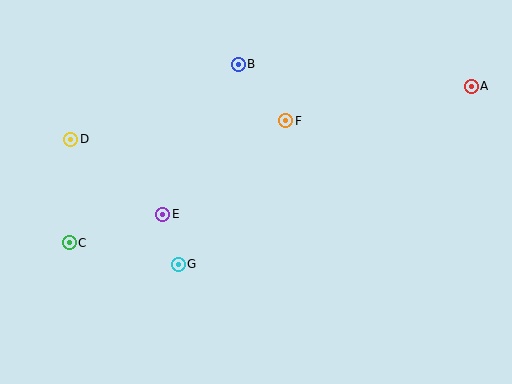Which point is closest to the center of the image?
Point F at (286, 121) is closest to the center.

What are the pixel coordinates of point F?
Point F is at (286, 121).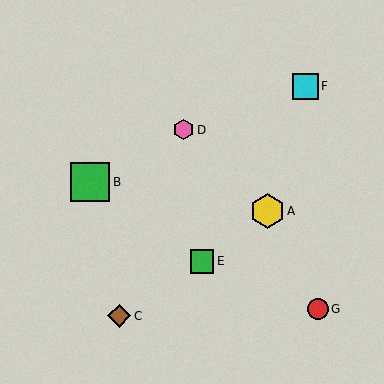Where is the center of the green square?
The center of the green square is at (202, 261).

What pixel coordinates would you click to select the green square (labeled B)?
Click at (90, 182) to select the green square B.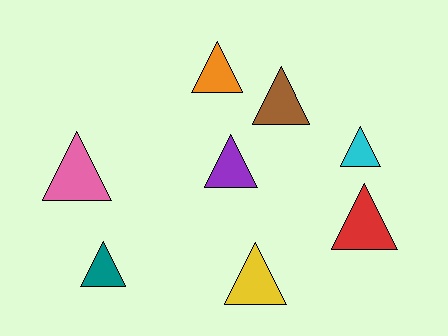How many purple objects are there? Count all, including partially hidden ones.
There is 1 purple object.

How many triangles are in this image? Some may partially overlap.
There are 8 triangles.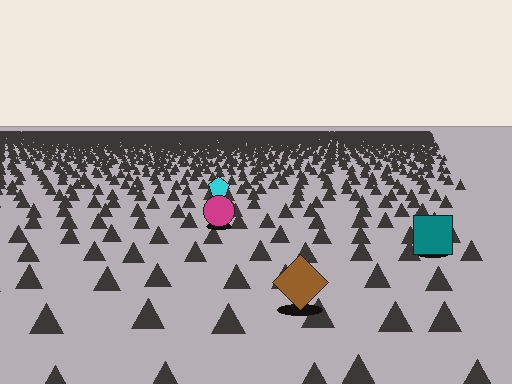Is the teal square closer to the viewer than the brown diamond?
No. The brown diamond is closer — you can tell from the texture gradient: the ground texture is coarser near it.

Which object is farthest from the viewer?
The cyan pentagon is farthest from the viewer. It appears smaller and the ground texture around it is denser.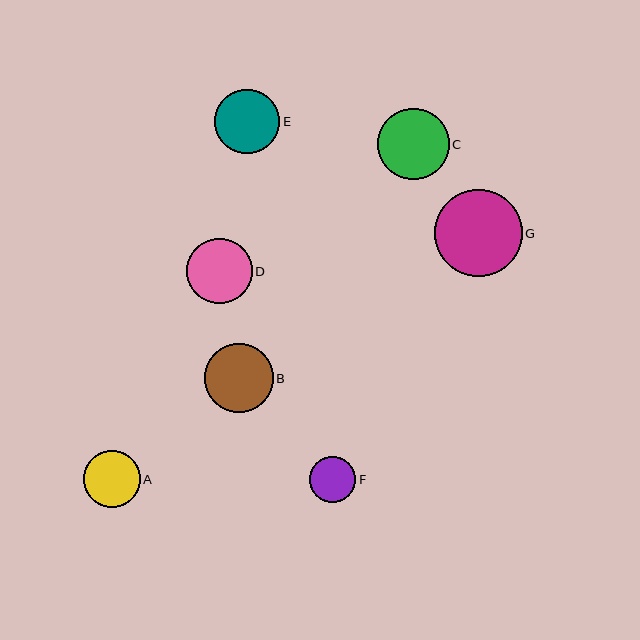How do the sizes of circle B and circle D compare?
Circle B and circle D are approximately the same size.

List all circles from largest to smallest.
From largest to smallest: G, C, B, D, E, A, F.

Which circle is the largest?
Circle G is the largest with a size of approximately 87 pixels.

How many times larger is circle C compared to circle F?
Circle C is approximately 1.5 times the size of circle F.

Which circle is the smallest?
Circle F is the smallest with a size of approximately 47 pixels.